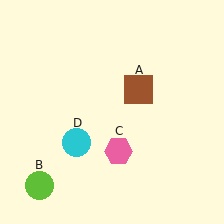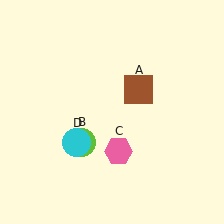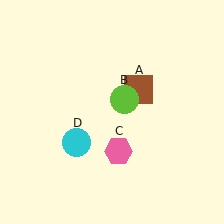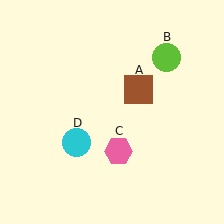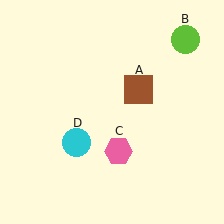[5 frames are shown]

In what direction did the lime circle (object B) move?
The lime circle (object B) moved up and to the right.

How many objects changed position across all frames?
1 object changed position: lime circle (object B).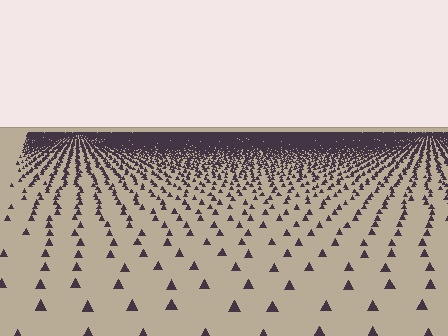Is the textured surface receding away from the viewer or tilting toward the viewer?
The surface is receding away from the viewer. Texture elements get smaller and denser toward the top.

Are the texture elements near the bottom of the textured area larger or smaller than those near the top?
Larger. Near the bottom, elements are closer to the viewer and appear at a bigger on-screen size.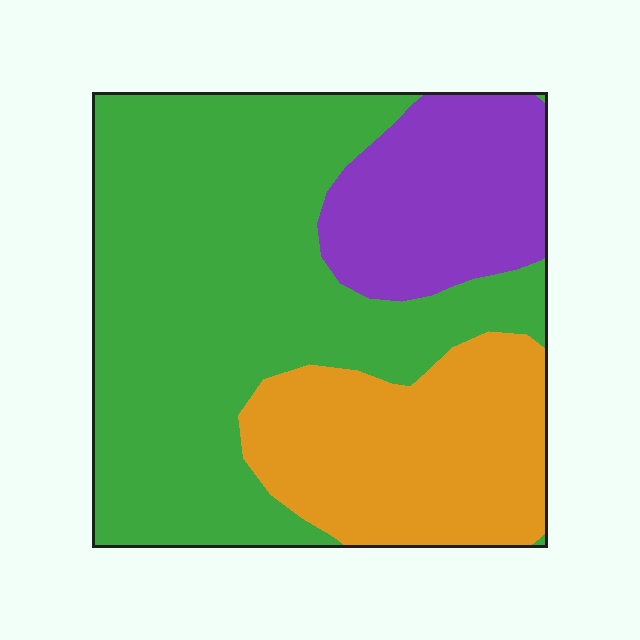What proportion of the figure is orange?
Orange takes up about one quarter (1/4) of the figure.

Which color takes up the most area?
Green, at roughly 55%.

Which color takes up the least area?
Purple, at roughly 20%.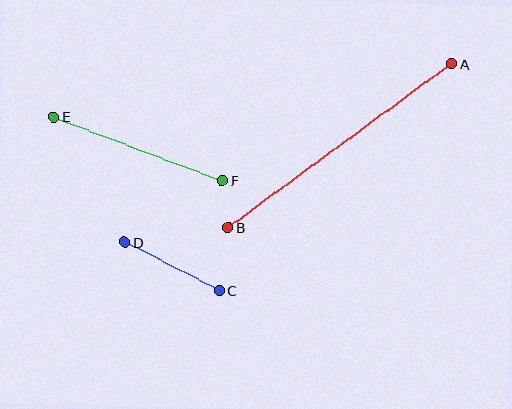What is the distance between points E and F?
The distance is approximately 180 pixels.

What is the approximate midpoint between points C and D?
The midpoint is at approximately (172, 266) pixels.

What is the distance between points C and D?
The distance is approximately 106 pixels.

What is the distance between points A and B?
The distance is approximately 277 pixels.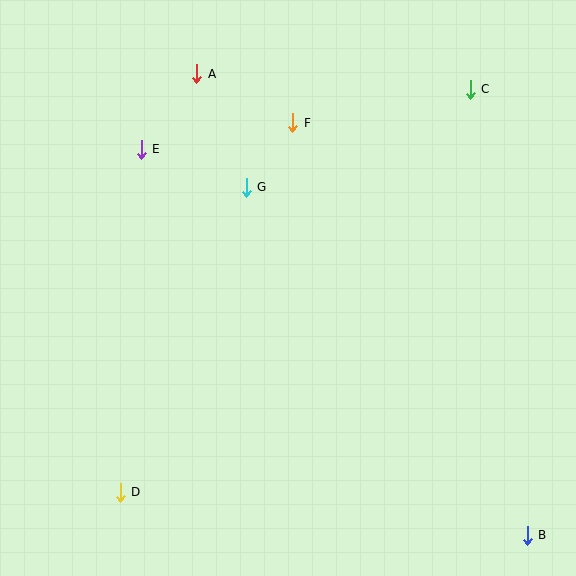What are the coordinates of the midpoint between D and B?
The midpoint between D and B is at (324, 514).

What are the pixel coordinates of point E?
Point E is at (141, 149).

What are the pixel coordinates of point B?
Point B is at (527, 535).